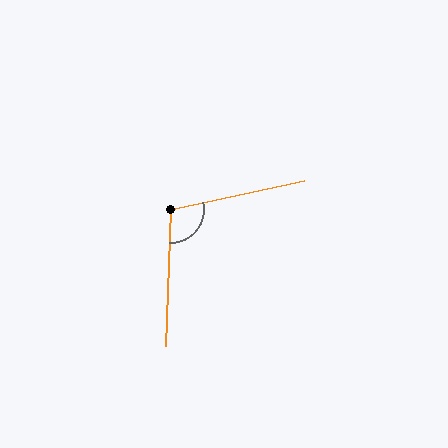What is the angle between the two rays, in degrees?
Approximately 104 degrees.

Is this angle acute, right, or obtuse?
It is obtuse.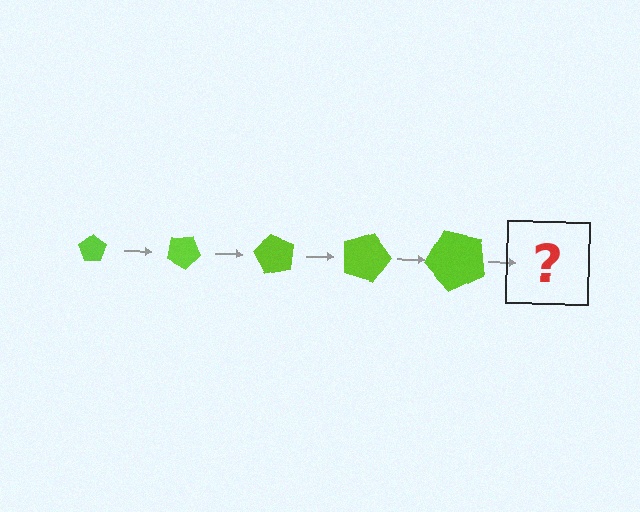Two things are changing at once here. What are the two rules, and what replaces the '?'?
The two rules are that the pentagon grows larger each step and it rotates 30 degrees each step. The '?' should be a pentagon, larger than the previous one and rotated 150 degrees from the start.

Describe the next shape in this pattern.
It should be a pentagon, larger than the previous one and rotated 150 degrees from the start.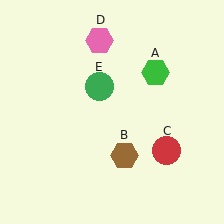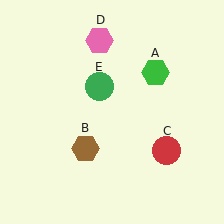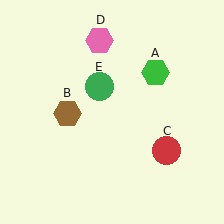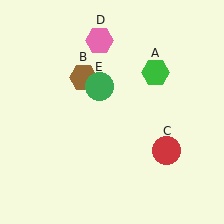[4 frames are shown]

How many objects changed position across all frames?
1 object changed position: brown hexagon (object B).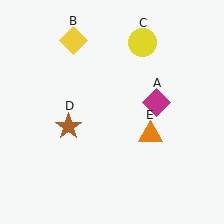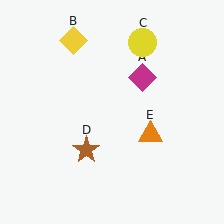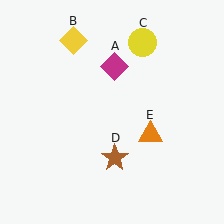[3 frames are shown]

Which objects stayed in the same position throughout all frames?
Yellow diamond (object B) and yellow circle (object C) and orange triangle (object E) remained stationary.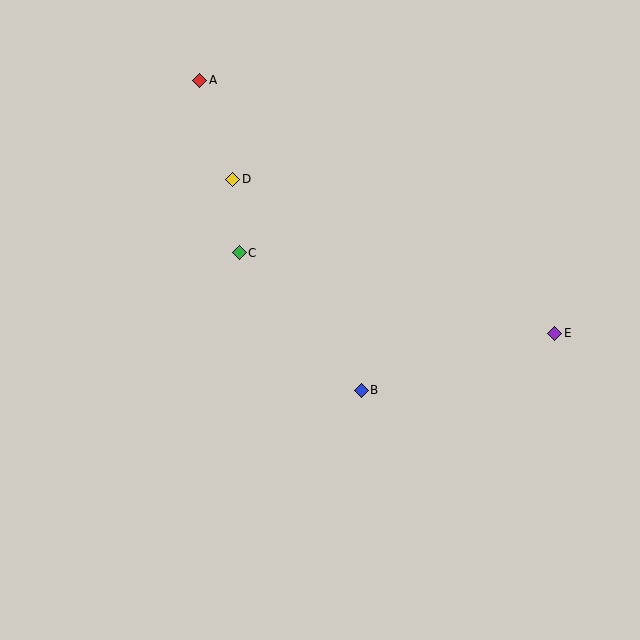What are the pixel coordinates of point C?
Point C is at (239, 253).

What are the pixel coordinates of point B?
Point B is at (361, 390).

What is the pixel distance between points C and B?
The distance between C and B is 184 pixels.